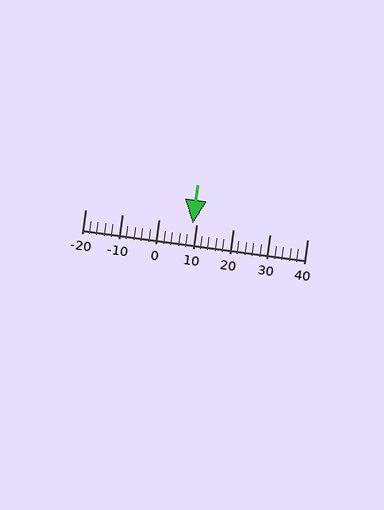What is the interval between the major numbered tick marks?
The major tick marks are spaced 10 units apart.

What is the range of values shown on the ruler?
The ruler shows values from -20 to 40.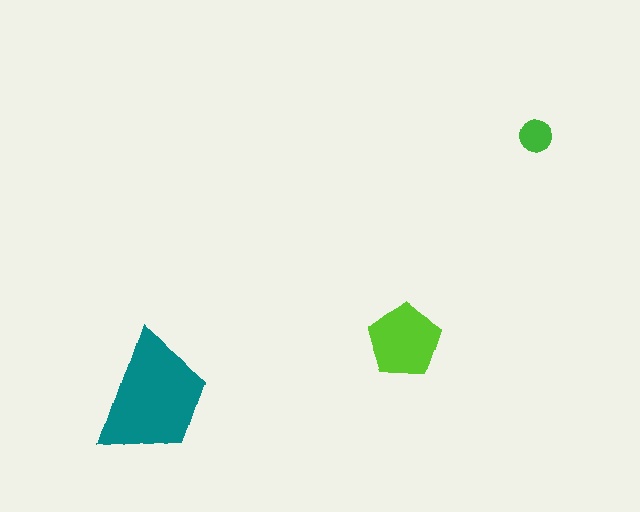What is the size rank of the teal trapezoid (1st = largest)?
1st.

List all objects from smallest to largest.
The green circle, the lime pentagon, the teal trapezoid.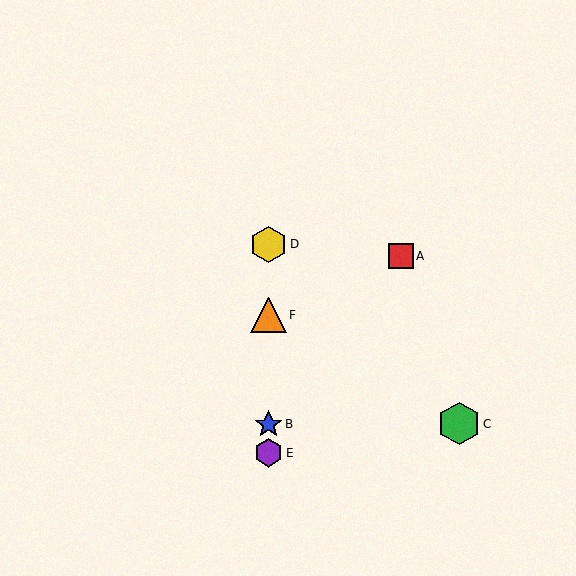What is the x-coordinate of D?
Object D is at x≈268.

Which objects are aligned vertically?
Objects B, D, E, F are aligned vertically.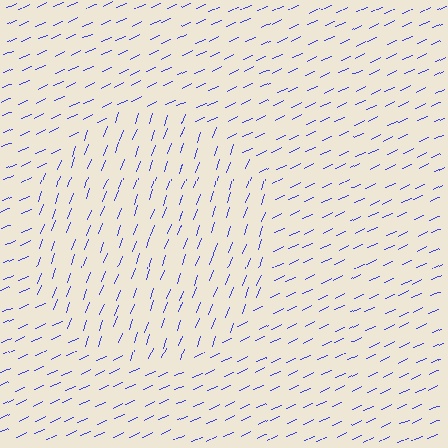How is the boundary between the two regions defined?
The boundary is defined purely by a change in line orientation (approximately 45 degrees difference). All lines are the same color and thickness.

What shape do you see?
I see a circle.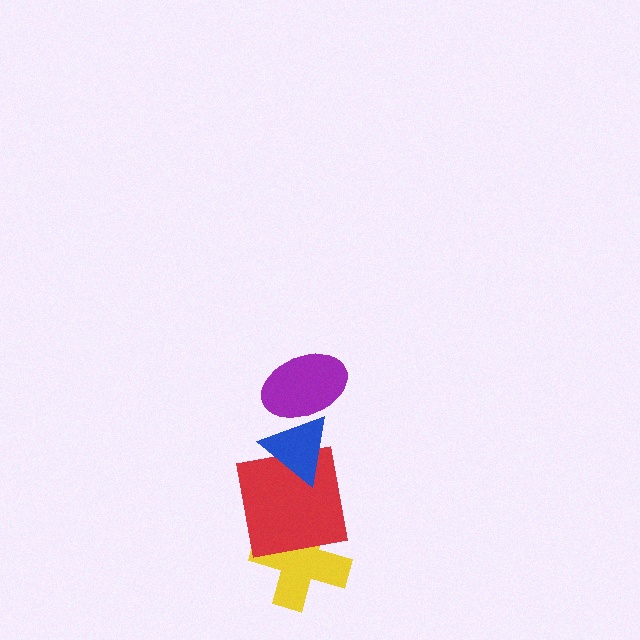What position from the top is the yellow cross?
The yellow cross is 4th from the top.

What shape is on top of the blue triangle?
The purple ellipse is on top of the blue triangle.